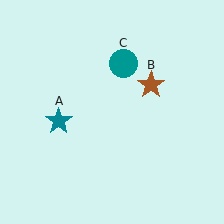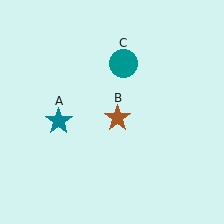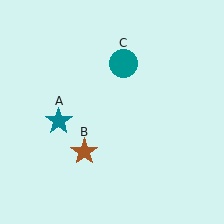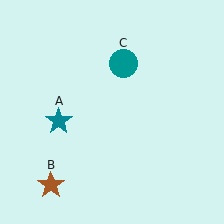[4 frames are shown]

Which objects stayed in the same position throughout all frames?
Teal star (object A) and teal circle (object C) remained stationary.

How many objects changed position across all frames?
1 object changed position: brown star (object B).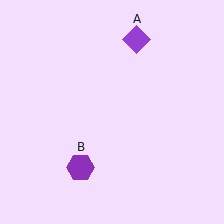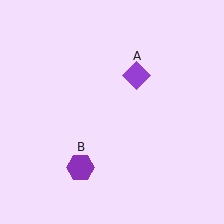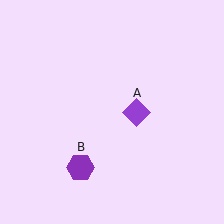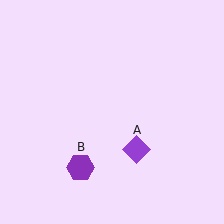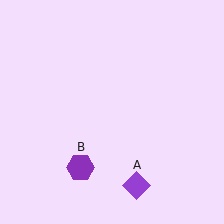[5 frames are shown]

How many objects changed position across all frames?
1 object changed position: purple diamond (object A).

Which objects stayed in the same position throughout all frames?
Purple hexagon (object B) remained stationary.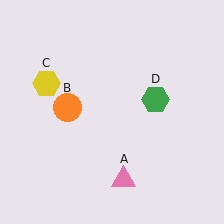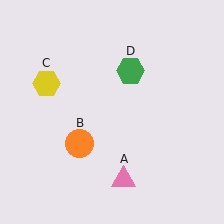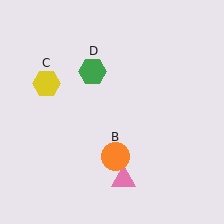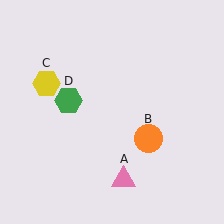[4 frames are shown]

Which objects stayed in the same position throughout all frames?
Pink triangle (object A) and yellow hexagon (object C) remained stationary.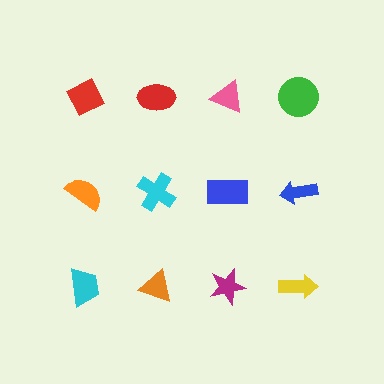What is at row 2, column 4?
A blue arrow.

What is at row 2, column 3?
A blue rectangle.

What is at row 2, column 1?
An orange semicircle.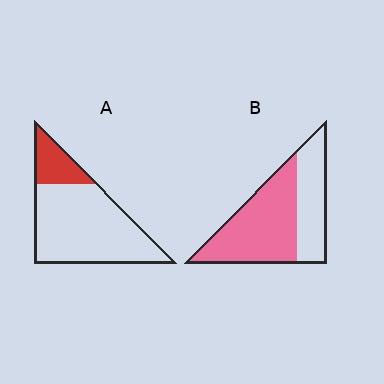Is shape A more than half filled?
No.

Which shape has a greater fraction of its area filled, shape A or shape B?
Shape B.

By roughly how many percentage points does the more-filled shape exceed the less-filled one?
By roughly 40 percentage points (B over A).